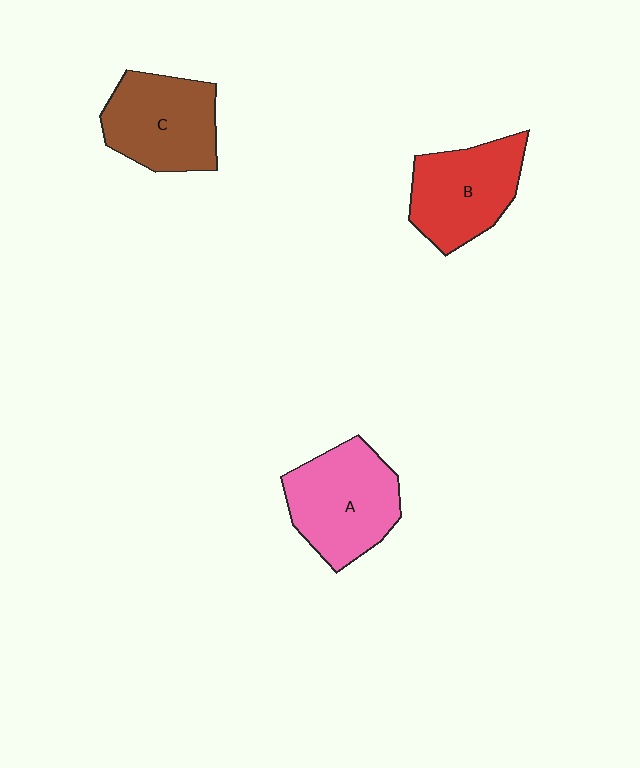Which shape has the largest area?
Shape A (pink).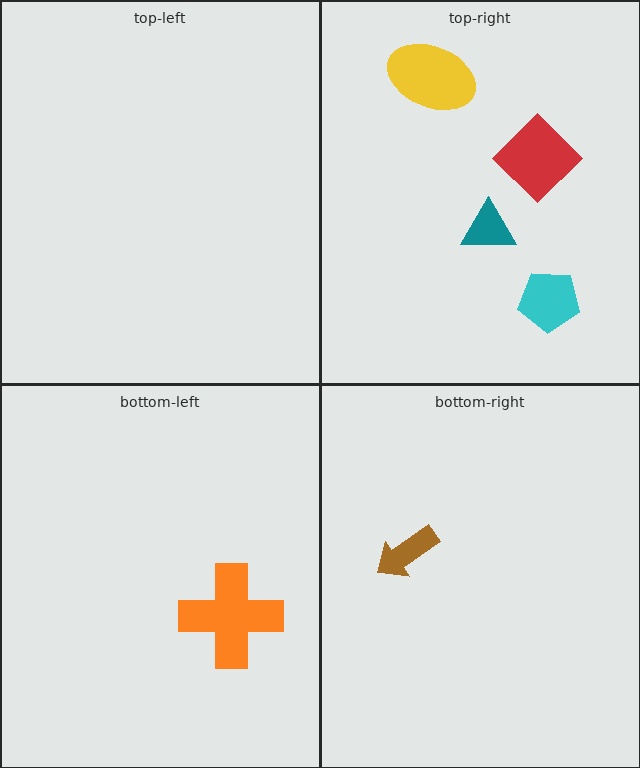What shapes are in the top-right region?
The yellow ellipse, the cyan pentagon, the red diamond, the teal triangle.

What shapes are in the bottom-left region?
The orange cross.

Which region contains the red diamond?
The top-right region.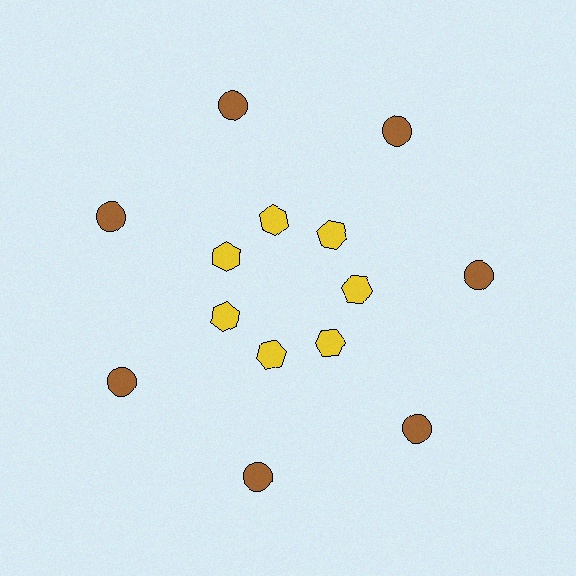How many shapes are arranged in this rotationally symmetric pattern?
There are 14 shapes, arranged in 7 groups of 2.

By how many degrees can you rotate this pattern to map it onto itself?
The pattern maps onto itself every 51 degrees of rotation.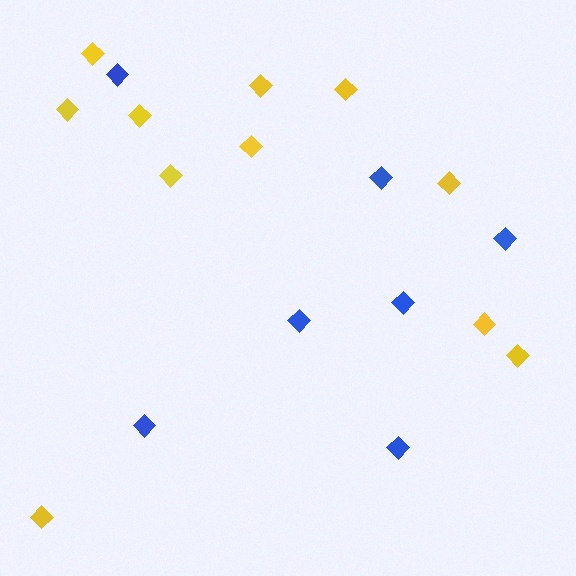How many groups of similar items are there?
There are 2 groups: one group of blue diamonds (7) and one group of yellow diamonds (11).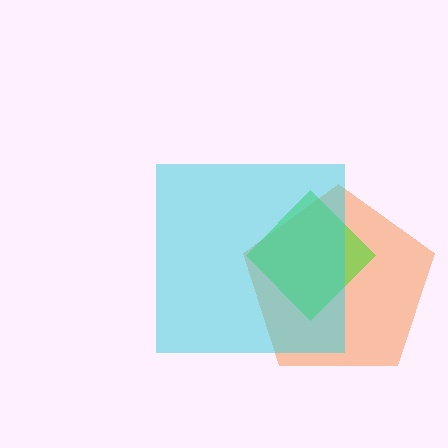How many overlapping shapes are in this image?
There are 3 overlapping shapes in the image.